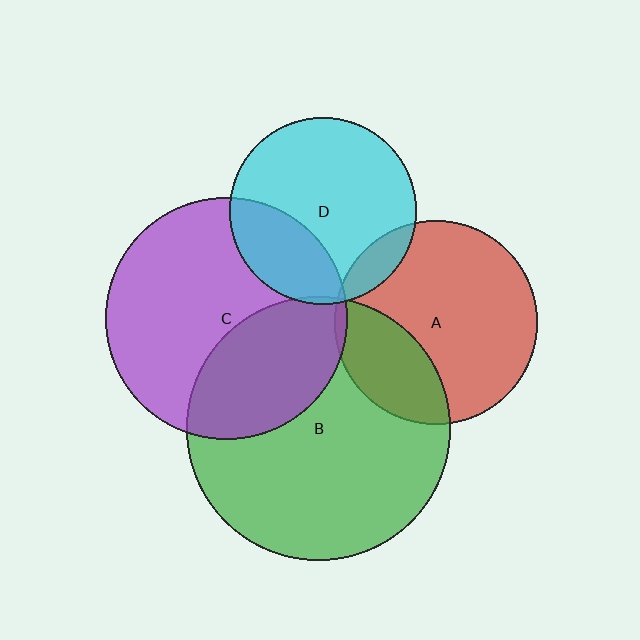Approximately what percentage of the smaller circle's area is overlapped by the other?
Approximately 10%.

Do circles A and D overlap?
Yes.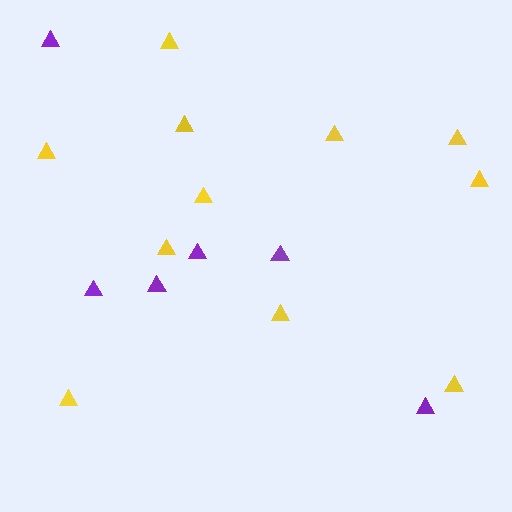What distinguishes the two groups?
There are 2 groups: one group of purple triangles (6) and one group of yellow triangles (11).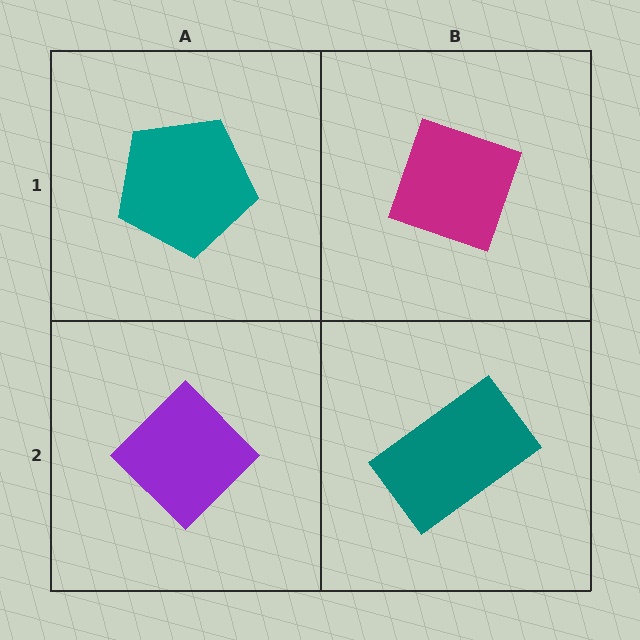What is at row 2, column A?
A purple diamond.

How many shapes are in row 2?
2 shapes.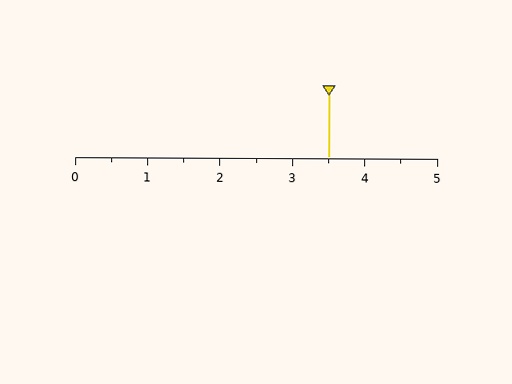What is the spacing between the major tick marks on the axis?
The major ticks are spaced 1 apart.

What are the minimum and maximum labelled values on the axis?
The axis runs from 0 to 5.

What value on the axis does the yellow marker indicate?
The marker indicates approximately 3.5.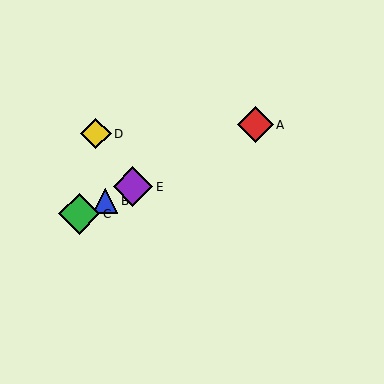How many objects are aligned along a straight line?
4 objects (A, B, C, E) are aligned along a straight line.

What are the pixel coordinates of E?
Object E is at (133, 187).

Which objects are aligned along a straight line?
Objects A, B, C, E are aligned along a straight line.